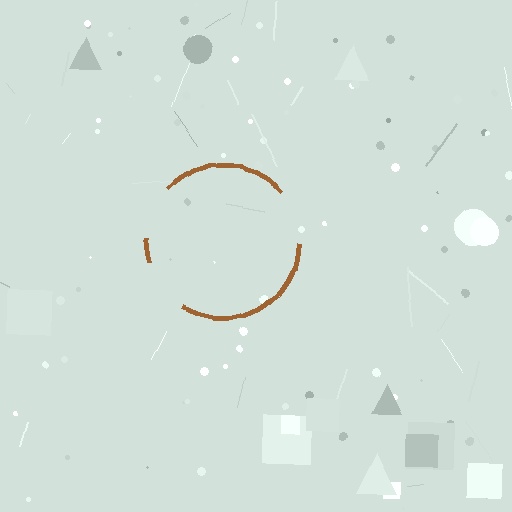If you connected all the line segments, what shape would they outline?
They would outline a circle.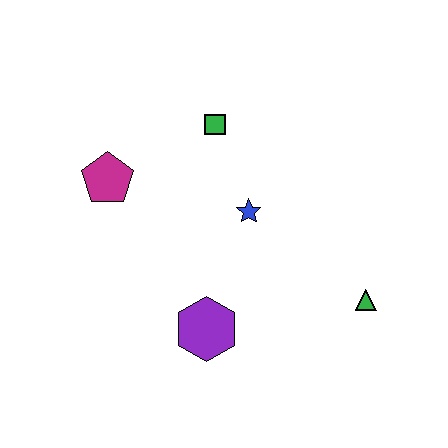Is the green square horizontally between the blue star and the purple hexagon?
Yes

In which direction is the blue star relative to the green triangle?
The blue star is to the left of the green triangle.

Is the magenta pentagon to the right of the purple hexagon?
No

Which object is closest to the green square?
The blue star is closest to the green square.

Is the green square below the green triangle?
No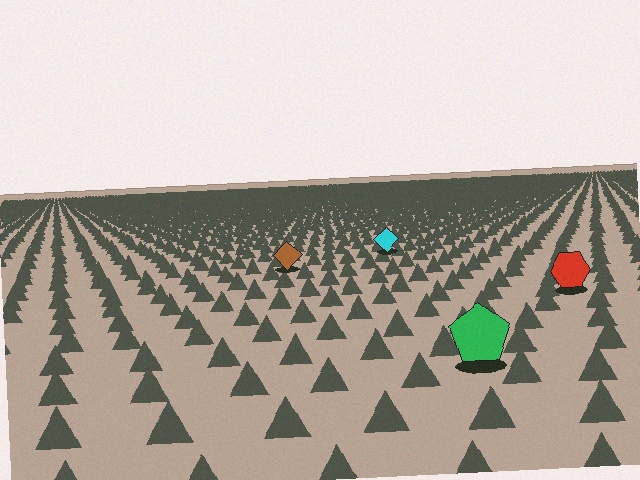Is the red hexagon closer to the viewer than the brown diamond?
Yes. The red hexagon is closer — you can tell from the texture gradient: the ground texture is coarser near it.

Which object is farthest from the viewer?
The cyan diamond is farthest from the viewer. It appears smaller and the ground texture around it is denser.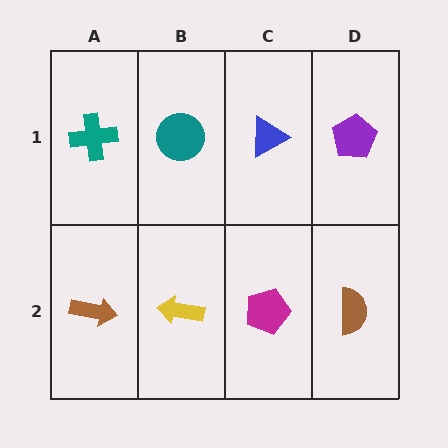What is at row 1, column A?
A teal cross.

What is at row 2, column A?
A brown arrow.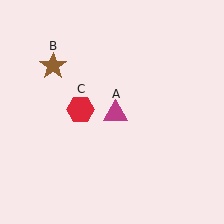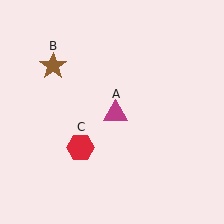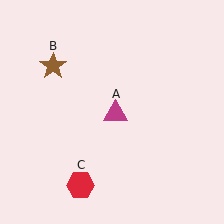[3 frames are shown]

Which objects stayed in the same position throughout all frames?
Magenta triangle (object A) and brown star (object B) remained stationary.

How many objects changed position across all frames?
1 object changed position: red hexagon (object C).